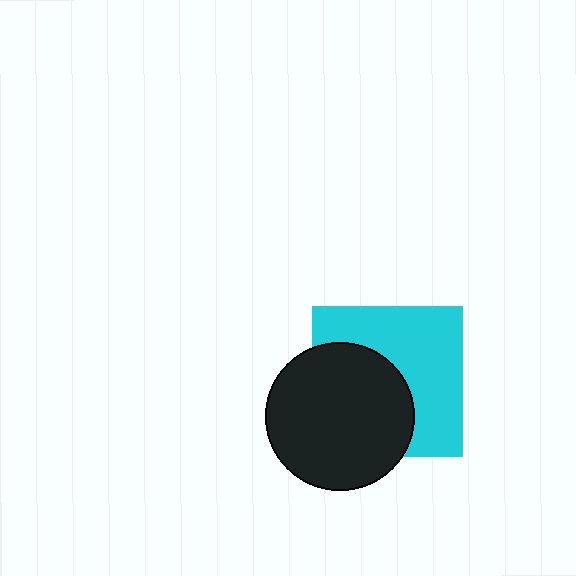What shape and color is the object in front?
The object in front is a black circle.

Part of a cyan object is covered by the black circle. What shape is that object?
It is a square.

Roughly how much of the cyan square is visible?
About half of it is visible (roughly 54%).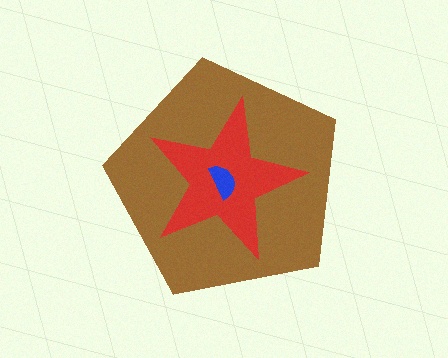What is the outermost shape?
The brown pentagon.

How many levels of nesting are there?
3.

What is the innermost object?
The blue semicircle.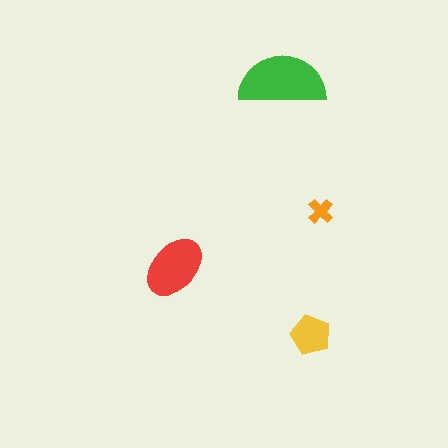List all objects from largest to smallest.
The green semicircle, the red ellipse, the yellow pentagon, the orange cross.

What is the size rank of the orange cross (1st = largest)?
4th.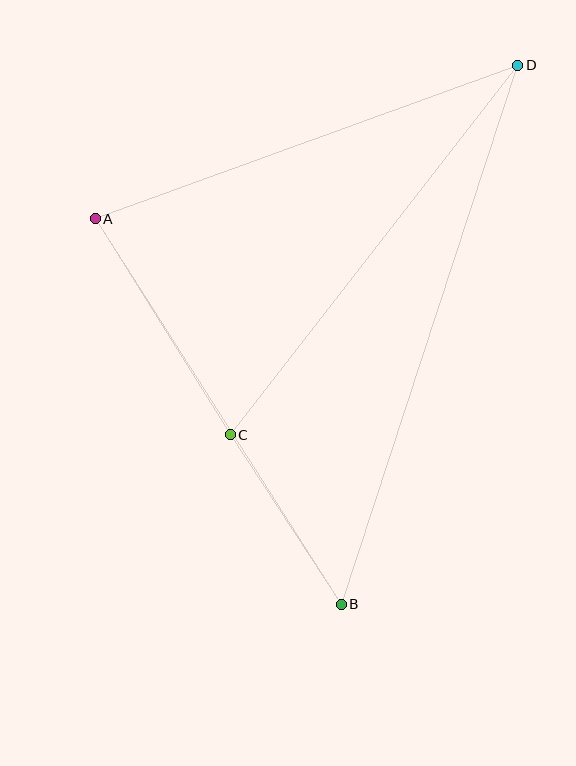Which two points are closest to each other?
Points B and C are closest to each other.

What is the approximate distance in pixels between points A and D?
The distance between A and D is approximately 449 pixels.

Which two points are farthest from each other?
Points B and D are farthest from each other.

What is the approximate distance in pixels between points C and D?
The distance between C and D is approximately 468 pixels.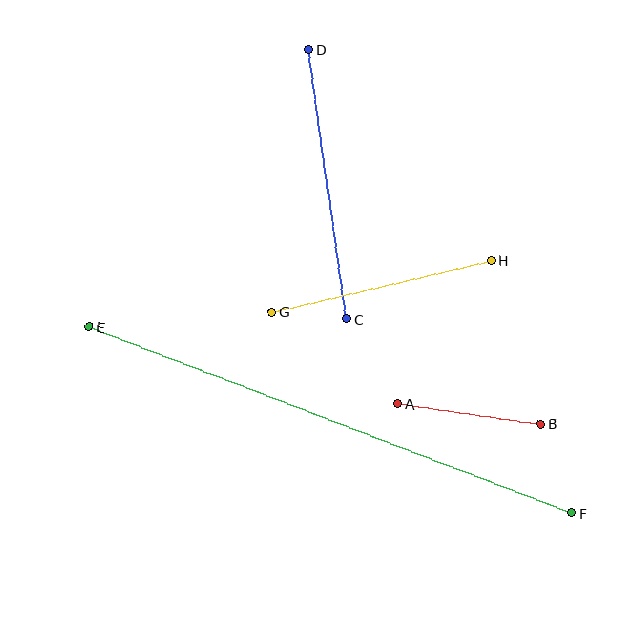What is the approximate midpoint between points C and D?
The midpoint is at approximately (328, 184) pixels.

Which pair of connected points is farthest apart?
Points E and F are farthest apart.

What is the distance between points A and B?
The distance is approximately 144 pixels.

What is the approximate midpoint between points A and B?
The midpoint is at approximately (470, 414) pixels.